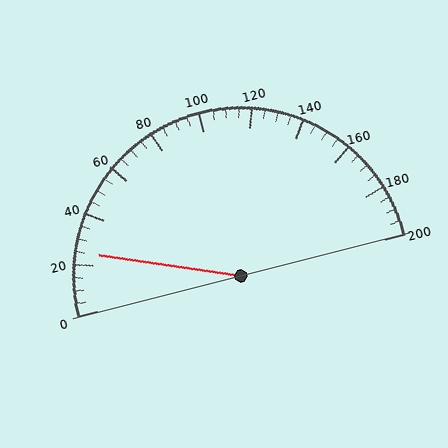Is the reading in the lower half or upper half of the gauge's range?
The reading is in the lower half of the range (0 to 200).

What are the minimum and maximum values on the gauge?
The gauge ranges from 0 to 200.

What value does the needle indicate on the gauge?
The needle indicates approximately 25.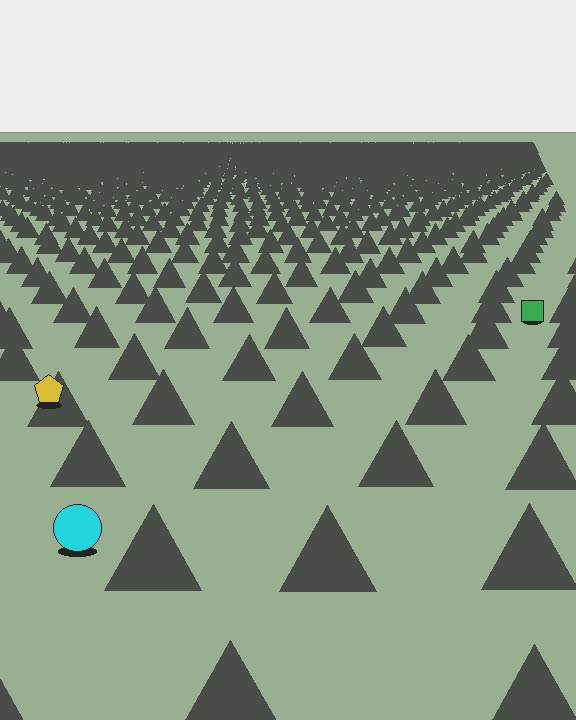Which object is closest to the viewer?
The cyan circle is closest. The texture marks near it are larger and more spread out.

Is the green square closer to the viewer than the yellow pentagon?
No. The yellow pentagon is closer — you can tell from the texture gradient: the ground texture is coarser near it.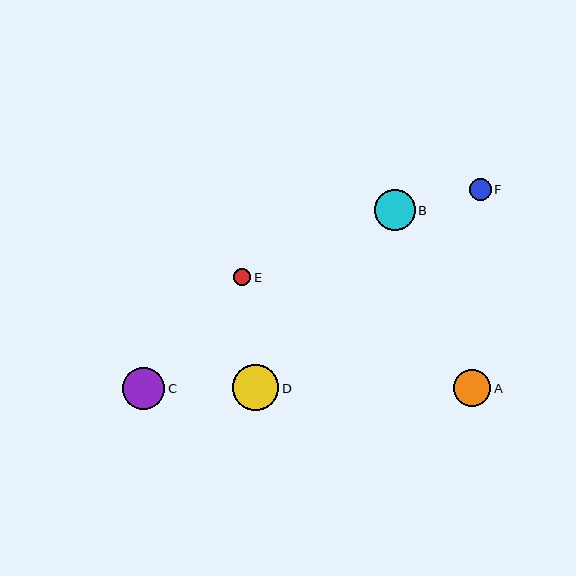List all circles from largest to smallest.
From largest to smallest: D, C, B, A, F, E.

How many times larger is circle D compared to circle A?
Circle D is approximately 1.2 times the size of circle A.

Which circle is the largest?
Circle D is the largest with a size of approximately 46 pixels.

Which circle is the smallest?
Circle E is the smallest with a size of approximately 17 pixels.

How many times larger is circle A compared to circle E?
Circle A is approximately 2.1 times the size of circle E.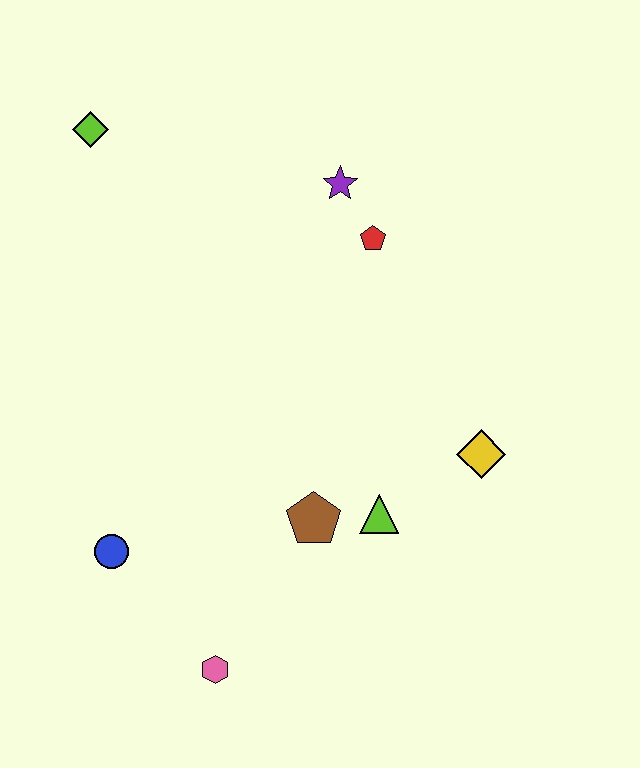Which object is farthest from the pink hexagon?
The lime diamond is farthest from the pink hexagon.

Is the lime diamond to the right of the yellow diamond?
No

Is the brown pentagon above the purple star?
No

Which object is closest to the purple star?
The red pentagon is closest to the purple star.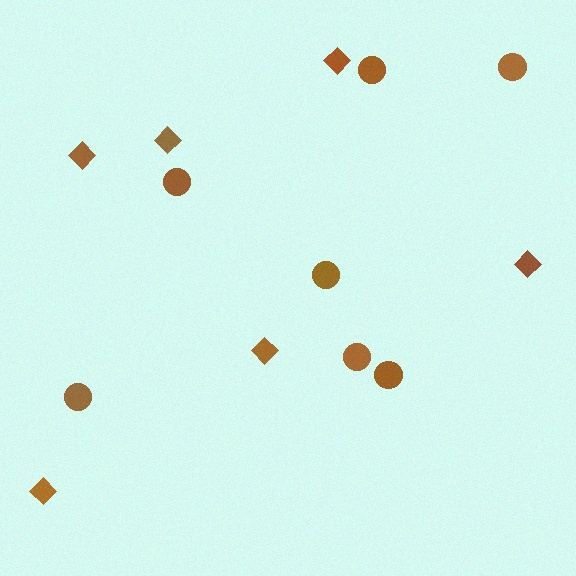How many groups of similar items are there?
There are 2 groups: one group of diamonds (6) and one group of circles (7).